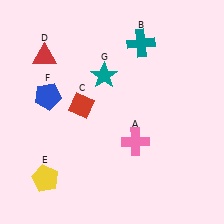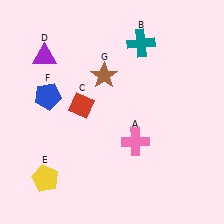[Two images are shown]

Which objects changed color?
D changed from red to purple. G changed from teal to brown.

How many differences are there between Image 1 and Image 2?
There are 2 differences between the two images.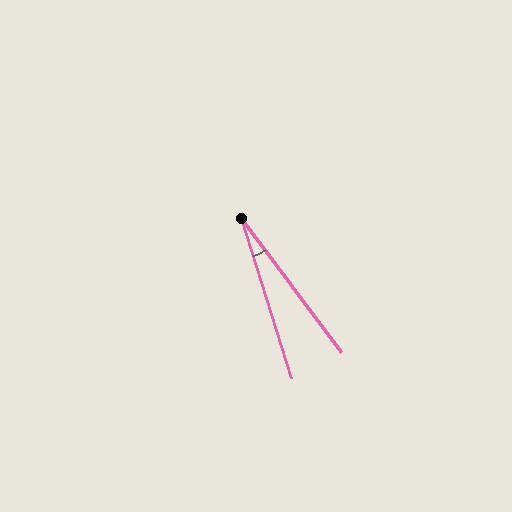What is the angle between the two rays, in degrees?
Approximately 19 degrees.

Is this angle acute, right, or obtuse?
It is acute.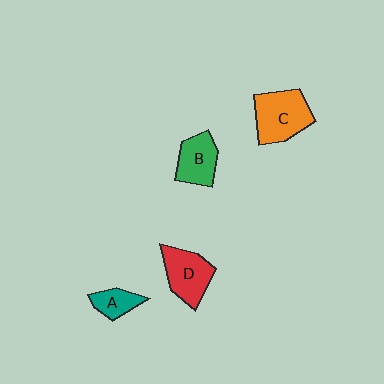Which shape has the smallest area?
Shape A (teal).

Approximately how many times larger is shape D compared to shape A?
Approximately 1.8 times.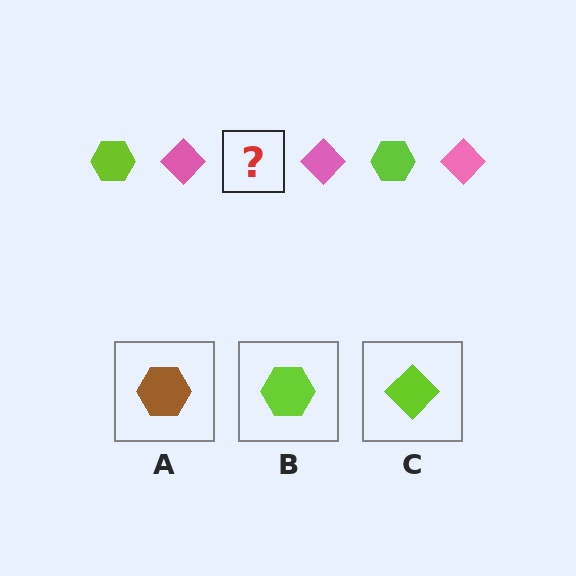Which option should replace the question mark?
Option B.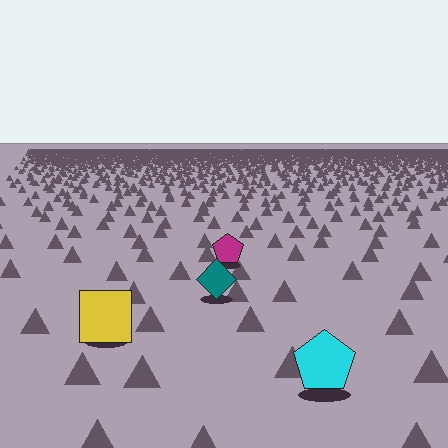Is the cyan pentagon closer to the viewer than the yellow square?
Yes. The cyan pentagon is closer — you can tell from the texture gradient: the ground texture is coarser near it.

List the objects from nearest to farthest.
From nearest to farthest: the cyan pentagon, the yellow square, the teal diamond, the magenta pentagon.